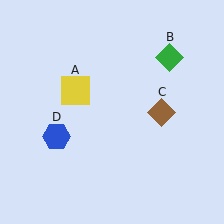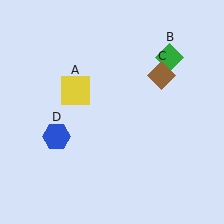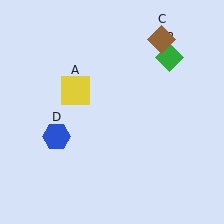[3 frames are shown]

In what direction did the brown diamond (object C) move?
The brown diamond (object C) moved up.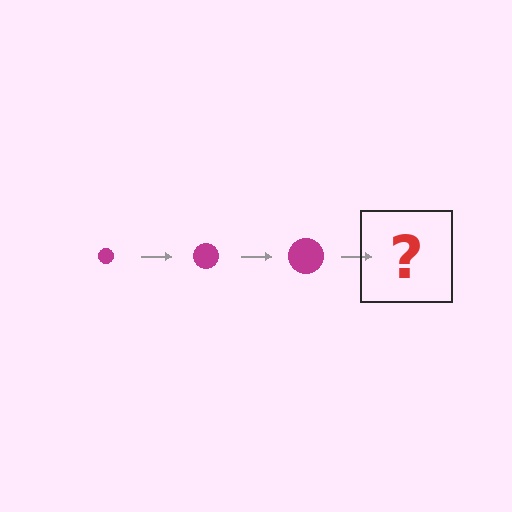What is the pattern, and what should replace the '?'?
The pattern is that the circle gets progressively larger each step. The '?' should be a magenta circle, larger than the previous one.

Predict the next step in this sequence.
The next step is a magenta circle, larger than the previous one.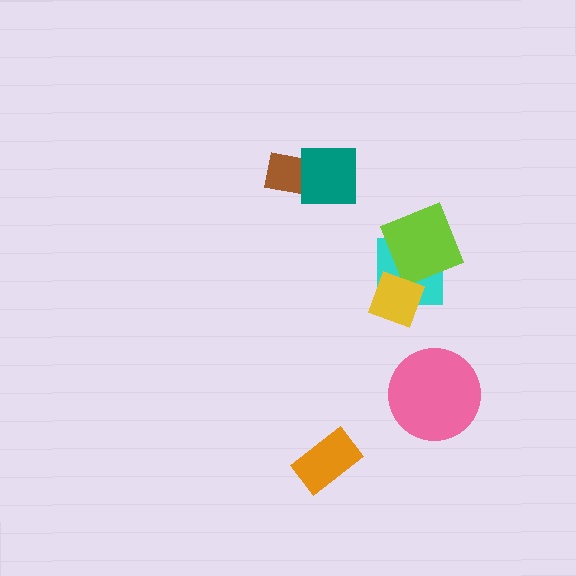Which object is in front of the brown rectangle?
The teal square is in front of the brown rectangle.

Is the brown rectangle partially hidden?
Yes, it is partially covered by another shape.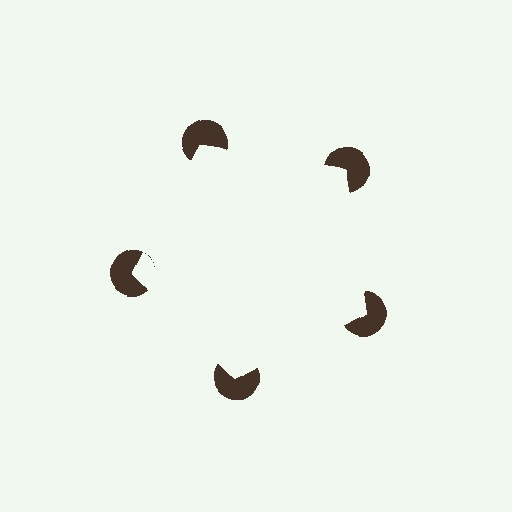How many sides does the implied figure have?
5 sides.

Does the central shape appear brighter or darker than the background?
It typically appears slightly brighter than the background, even though no actual brightness change is drawn.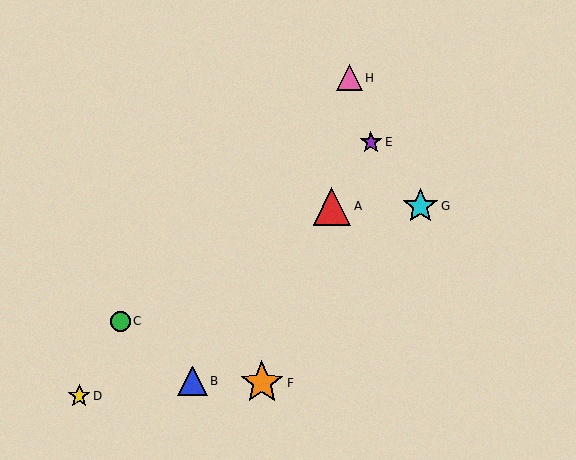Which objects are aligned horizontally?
Objects A, G are aligned horizontally.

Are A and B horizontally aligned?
No, A is at y≈206 and B is at y≈381.